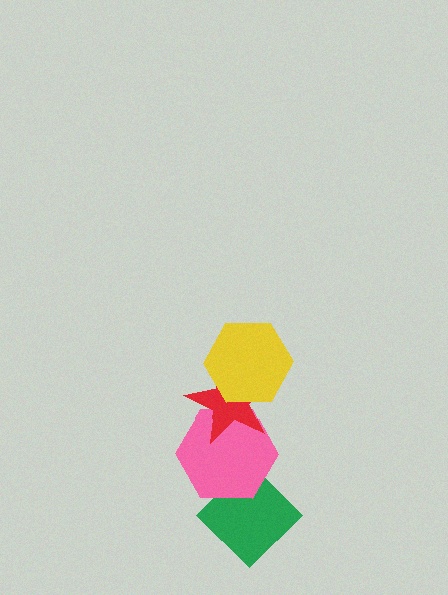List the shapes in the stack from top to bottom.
From top to bottom: the yellow hexagon, the red star, the pink hexagon, the green diamond.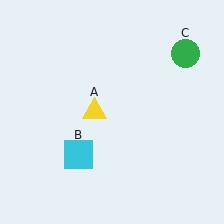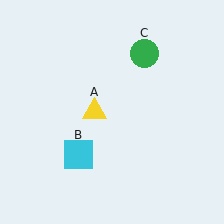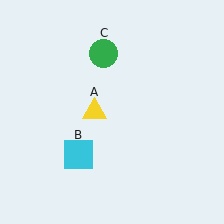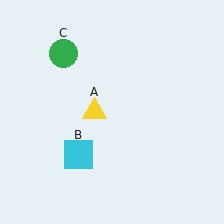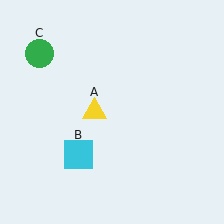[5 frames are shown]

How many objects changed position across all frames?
1 object changed position: green circle (object C).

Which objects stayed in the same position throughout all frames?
Yellow triangle (object A) and cyan square (object B) remained stationary.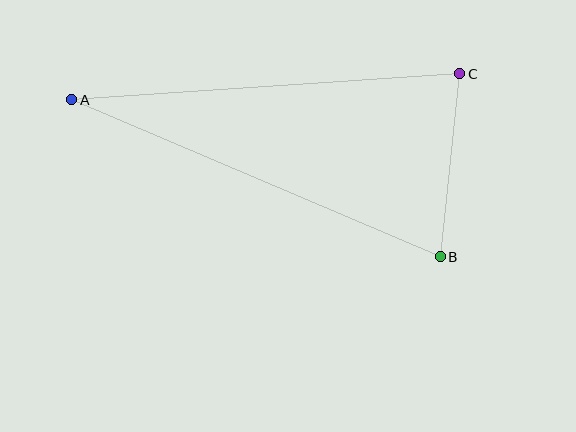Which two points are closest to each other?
Points B and C are closest to each other.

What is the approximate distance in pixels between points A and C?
The distance between A and C is approximately 389 pixels.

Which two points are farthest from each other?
Points A and B are farthest from each other.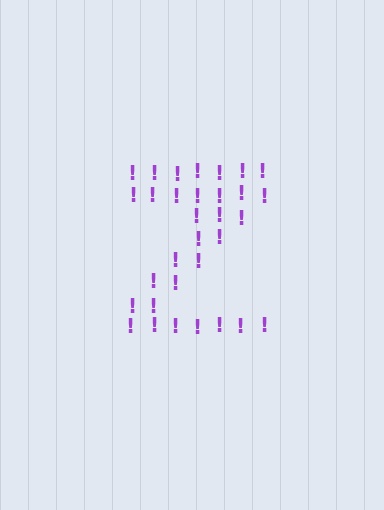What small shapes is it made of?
It is made of small exclamation marks.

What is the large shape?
The large shape is the letter Z.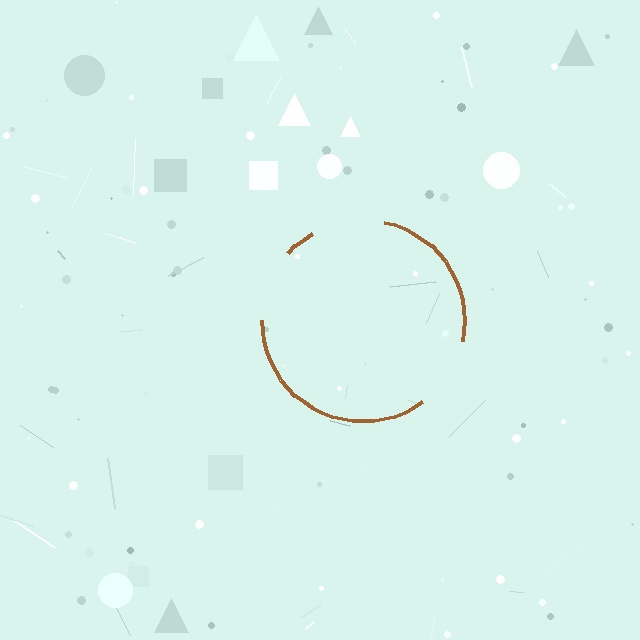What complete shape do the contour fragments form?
The contour fragments form a circle.